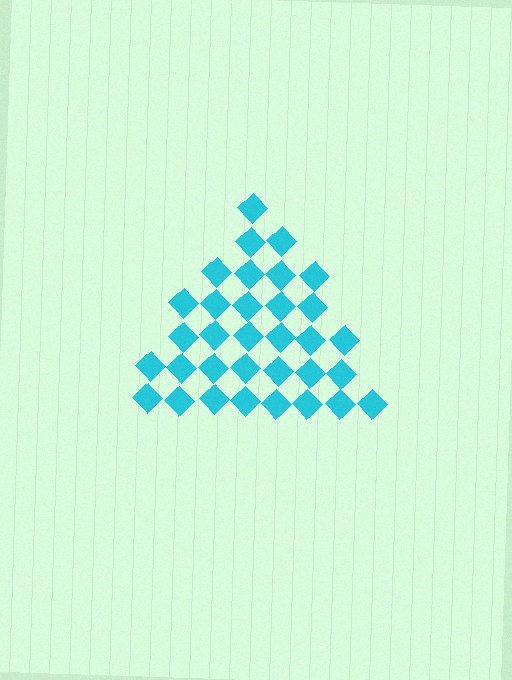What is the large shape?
The large shape is a triangle.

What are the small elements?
The small elements are diamonds.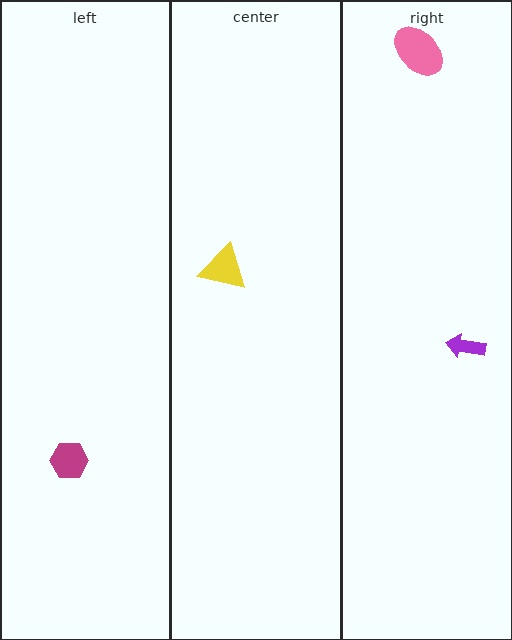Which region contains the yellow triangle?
The center region.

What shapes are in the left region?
The magenta hexagon.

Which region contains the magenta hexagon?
The left region.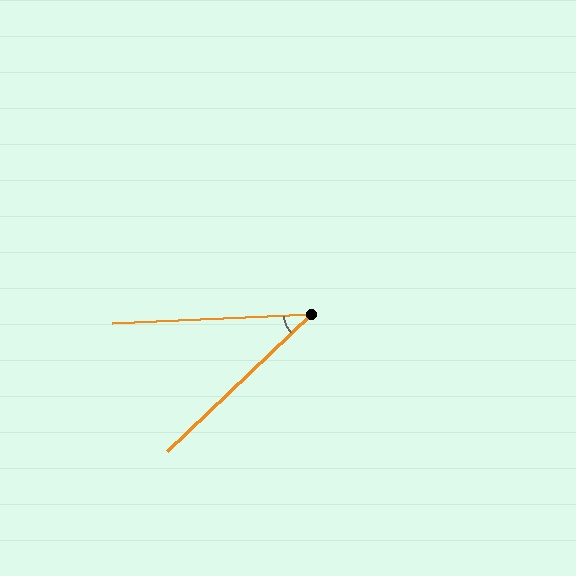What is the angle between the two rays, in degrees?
Approximately 41 degrees.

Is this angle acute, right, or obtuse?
It is acute.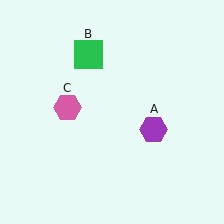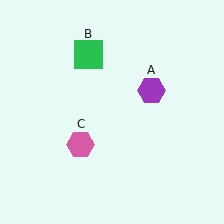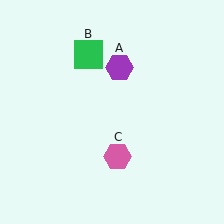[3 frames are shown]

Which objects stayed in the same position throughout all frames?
Green square (object B) remained stationary.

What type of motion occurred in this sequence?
The purple hexagon (object A), pink hexagon (object C) rotated counterclockwise around the center of the scene.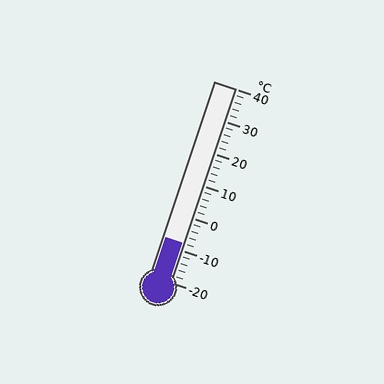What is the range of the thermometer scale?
The thermometer scale ranges from -20°C to 40°C.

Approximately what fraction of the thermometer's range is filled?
The thermometer is filled to approximately 20% of its range.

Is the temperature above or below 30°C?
The temperature is below 30°C.